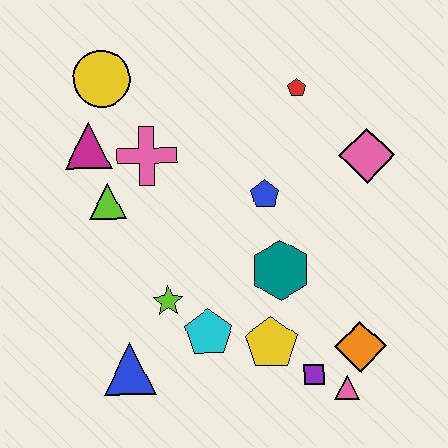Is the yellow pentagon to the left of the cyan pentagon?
No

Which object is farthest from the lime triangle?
The pink triangle is farthest from the lime triangle.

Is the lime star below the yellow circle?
Yes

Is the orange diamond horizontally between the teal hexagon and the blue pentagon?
No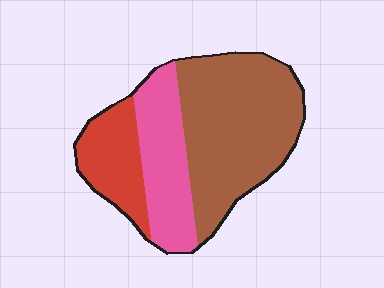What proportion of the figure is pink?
Pink takes up between a quarter and a half of the figure.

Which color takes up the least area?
Red, at roughly 20%.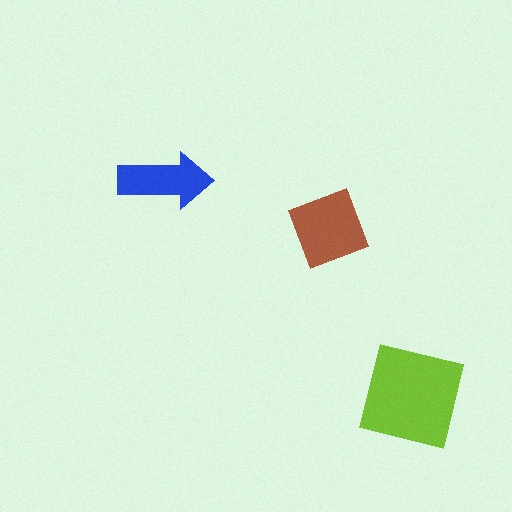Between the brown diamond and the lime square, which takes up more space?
The lime square.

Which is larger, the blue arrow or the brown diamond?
The brown diamond.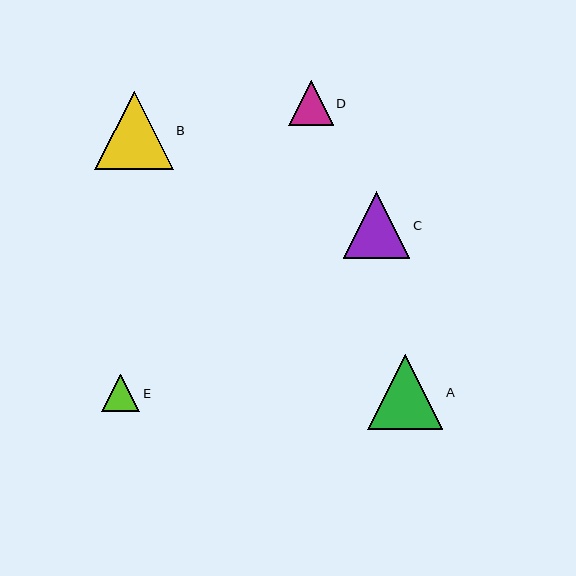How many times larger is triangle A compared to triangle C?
Triangle A is approximately 1.1 times the size of triangle C.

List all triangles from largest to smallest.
From largest to smallest: B, A, C, D, E.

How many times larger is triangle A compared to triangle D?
Triangle A is approximately 1.7 times the size of triangle D.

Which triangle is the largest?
Triangle B is the largest with a size of approximately 78 pixels.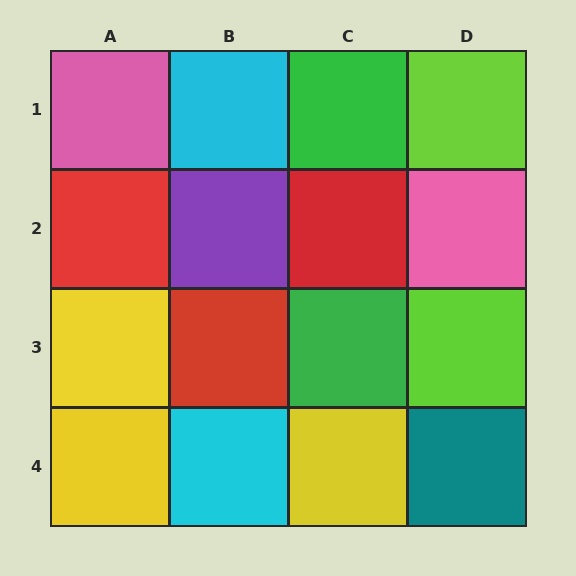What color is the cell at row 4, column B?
Cyan.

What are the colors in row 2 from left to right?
Red, purple, red, pink.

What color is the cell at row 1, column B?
Cyan.